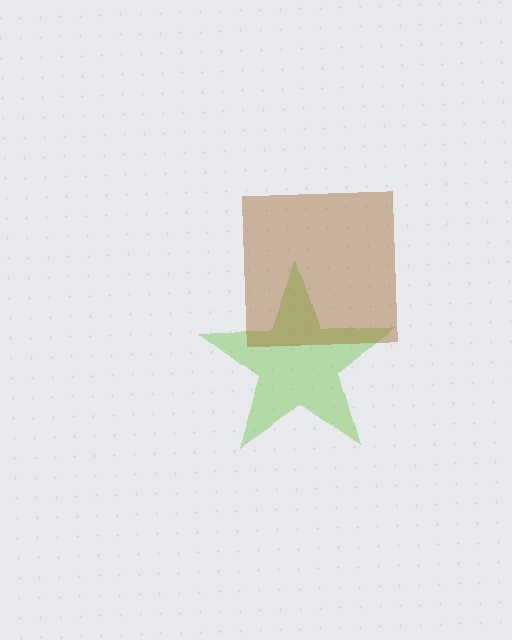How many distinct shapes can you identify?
There are 2 distinct shapes: a lime star, a brown square.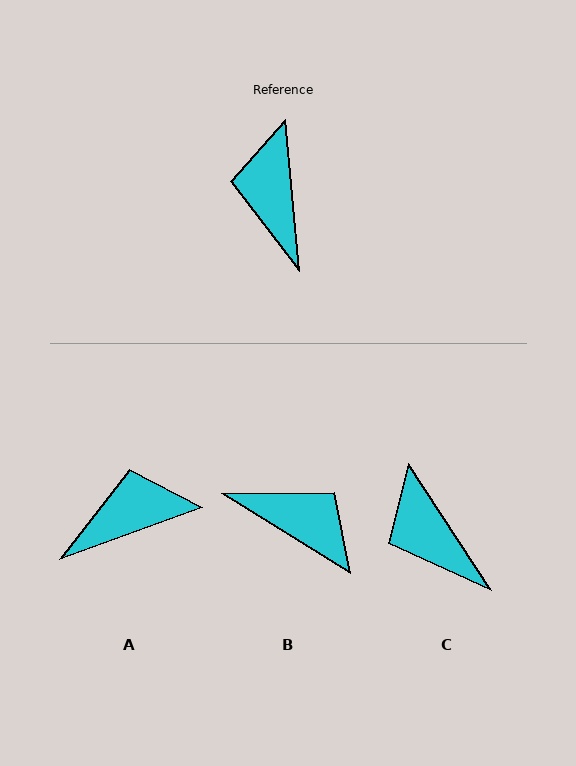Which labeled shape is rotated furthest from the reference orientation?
B, about 127 degrees away.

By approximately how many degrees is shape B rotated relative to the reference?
Approximately 127 degrees clockwise.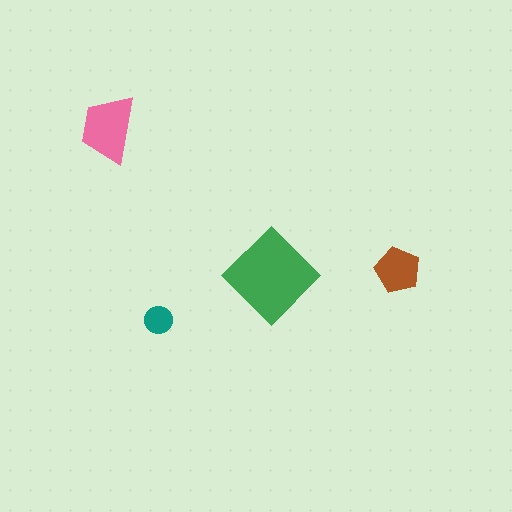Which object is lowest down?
The teal circle is bottommost.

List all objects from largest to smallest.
The green diamond, the pink trapezoid, the brown pentagon, the teal circle.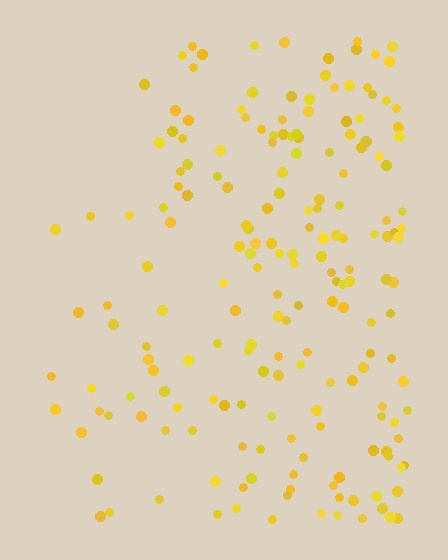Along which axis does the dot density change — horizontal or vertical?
Horizontal.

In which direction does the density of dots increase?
From left to right, with the right side densest.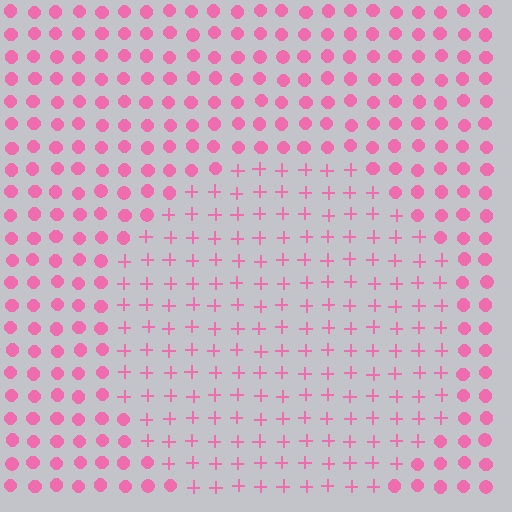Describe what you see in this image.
The image is filled with small pink elements arranged in a uniform grid. A circle-shaped region contains plus signs, while the surrounding area contains circles. The boundary is defined purely by the change in element shape.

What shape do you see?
I see a circle.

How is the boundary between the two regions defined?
The boundary is defined by a change in element shape: plus signs inside vs. circles outside. All elements share the same color and spacing.